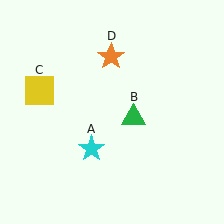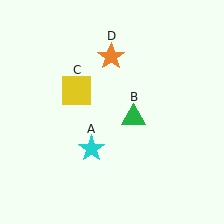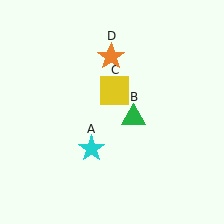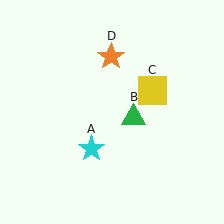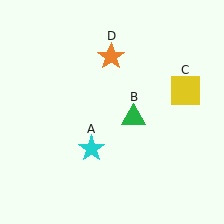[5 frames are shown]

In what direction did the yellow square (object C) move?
The yellow square (object C) moved right.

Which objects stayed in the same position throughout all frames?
Cyan star (object A) and green triangle (object B) and orange star (object D) remained stationary.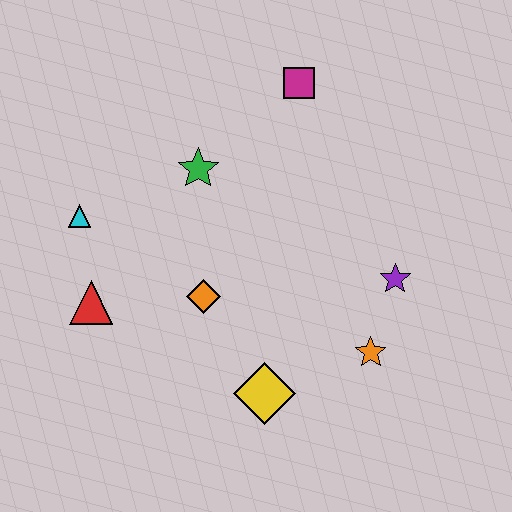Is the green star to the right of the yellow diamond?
No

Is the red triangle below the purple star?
Yes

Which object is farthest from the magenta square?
The yellow diamond is farthest from the magenta square.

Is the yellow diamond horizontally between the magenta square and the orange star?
No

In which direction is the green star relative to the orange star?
The green star is above the orange star.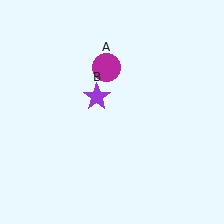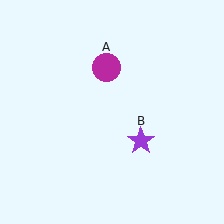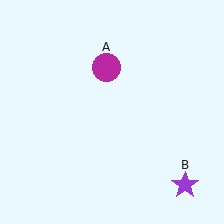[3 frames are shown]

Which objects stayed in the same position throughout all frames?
Magenta circle (object A) remained stationary.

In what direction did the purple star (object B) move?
The purple star (object B) moved down and to the right.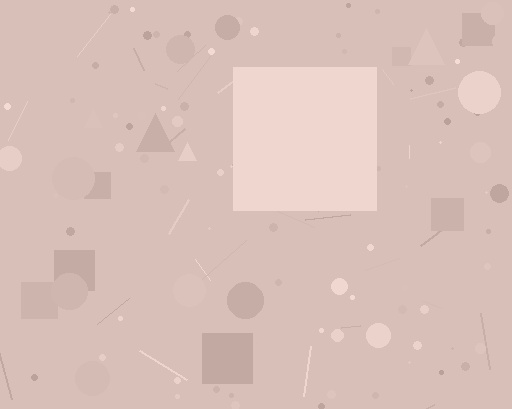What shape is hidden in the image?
A square is hidden in the image.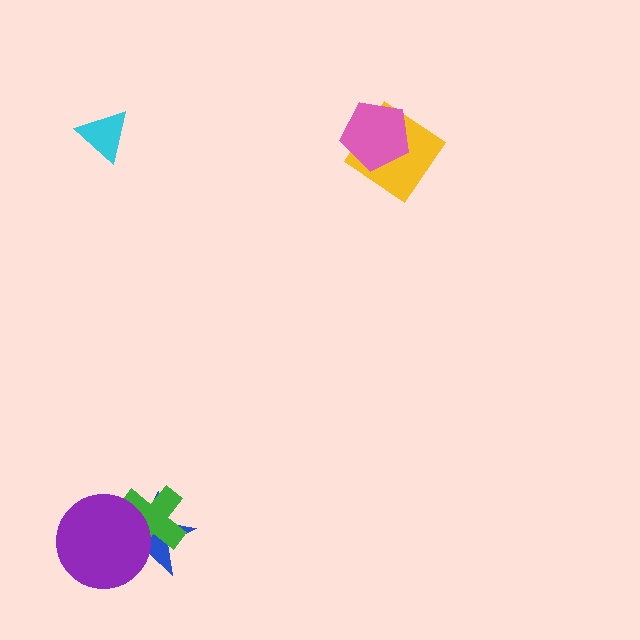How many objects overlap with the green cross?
2 objects overlap with the green cross.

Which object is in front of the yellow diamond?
The pink pentagon is in front of the yellow diamond.